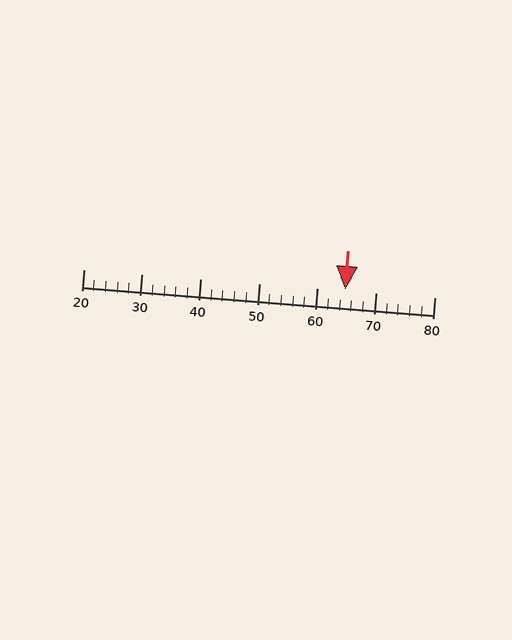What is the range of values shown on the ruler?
The ruler shows values from 20 to 80.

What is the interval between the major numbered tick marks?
The major tick marks are spaced 10 units apart.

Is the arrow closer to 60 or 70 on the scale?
The arrow is closer to 60.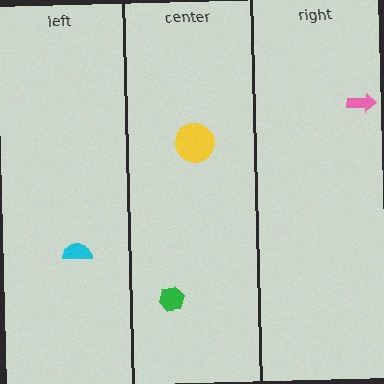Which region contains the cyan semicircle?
The left region.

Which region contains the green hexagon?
The center region.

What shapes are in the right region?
The pink arrow.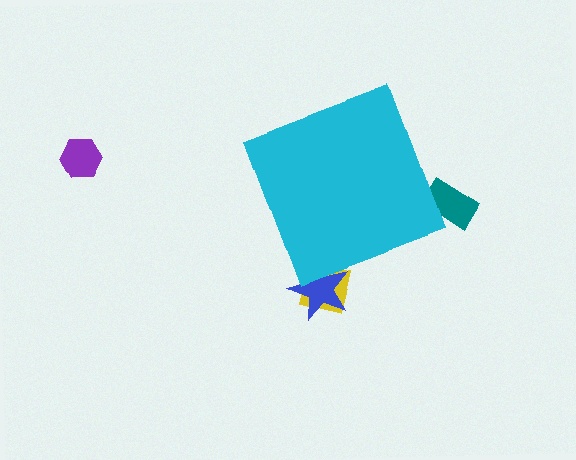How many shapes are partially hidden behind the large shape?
3 shapes are partially hidden.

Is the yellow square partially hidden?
Yes, the yellow square is partially hidden behind the cyan diamond.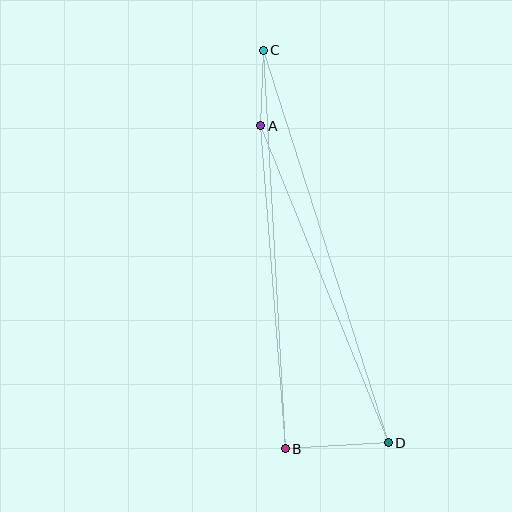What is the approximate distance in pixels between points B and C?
The distance between B and C is approximately 399 pixels.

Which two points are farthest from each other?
Points C and D are farthest from each other.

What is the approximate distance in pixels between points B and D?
The distance between B and D is approximately 104 pixels.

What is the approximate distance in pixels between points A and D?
The distance between A and D is approximately 342 pixels.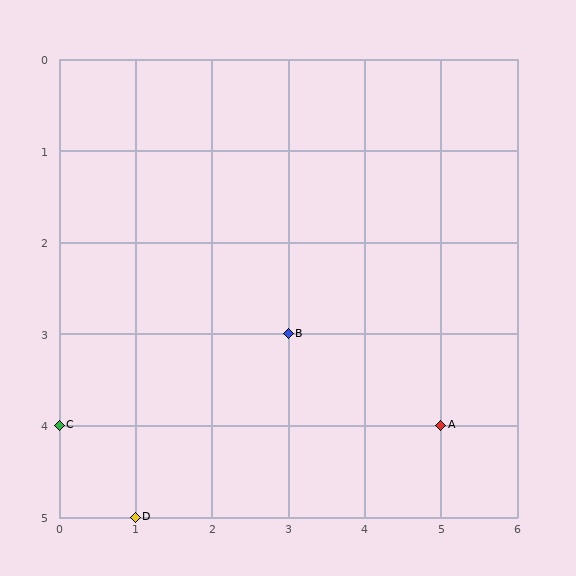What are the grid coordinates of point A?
Point A is at grid coordinates (5, 4).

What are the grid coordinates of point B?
Point B is at grid coordinates (3, 3).